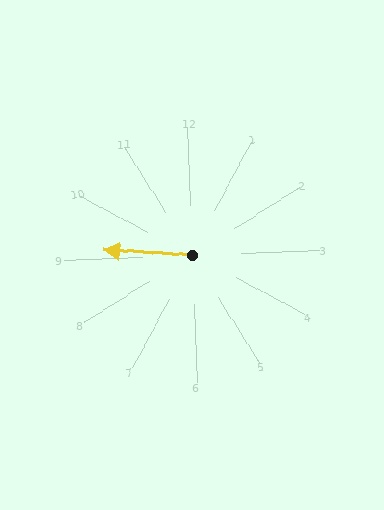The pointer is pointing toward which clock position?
Roughly 9 o'clock.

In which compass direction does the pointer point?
West.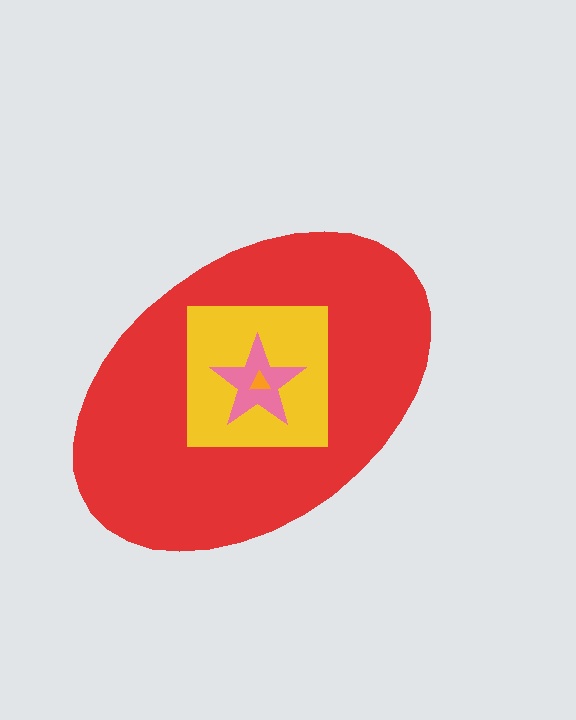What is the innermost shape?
The orange triangle.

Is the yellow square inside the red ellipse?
Yes.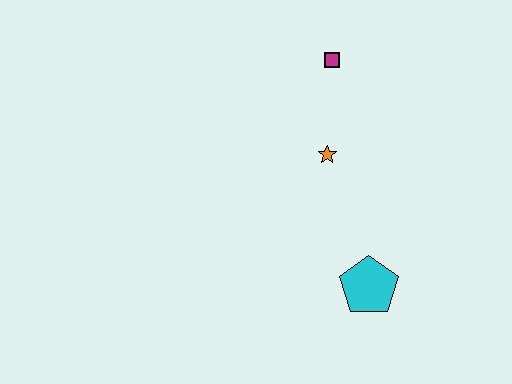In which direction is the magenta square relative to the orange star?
The magenta square is above the orange star.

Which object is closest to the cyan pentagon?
The orange star is closest to the cyan pentagon.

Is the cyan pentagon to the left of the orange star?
No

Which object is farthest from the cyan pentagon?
The magenta square is farthest from the cyan pentagon.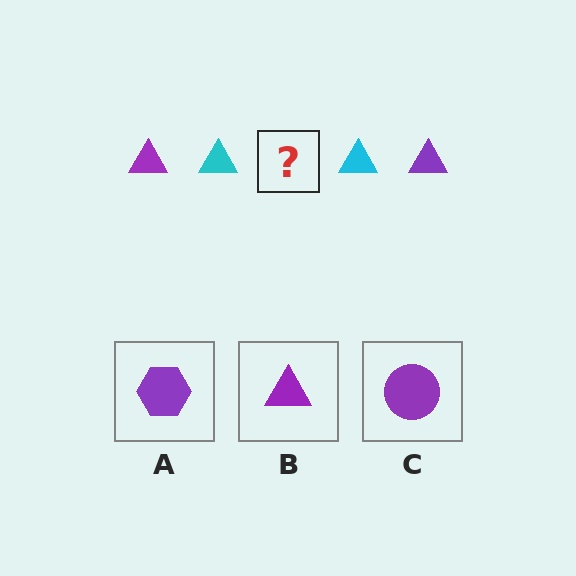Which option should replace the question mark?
Option B.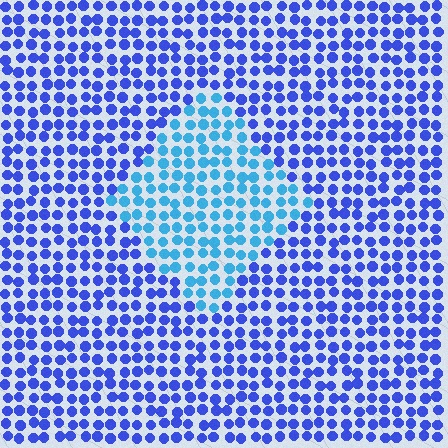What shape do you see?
I see a diamond.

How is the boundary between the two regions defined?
The boundary is defined purely by a slight shift in hue (about 35 degrees). Spacing, size, and orientation are identical on both sides.